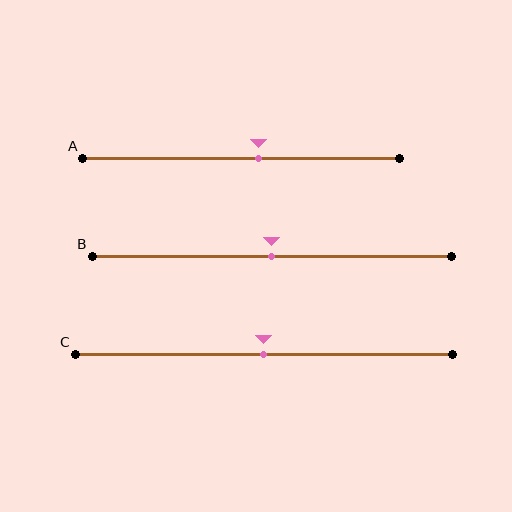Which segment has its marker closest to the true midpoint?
Segment B has its marker closest to the true midpoint.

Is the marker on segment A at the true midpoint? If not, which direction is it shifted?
No, the marker on segment A is shifted to the right by about 6% of the segment length.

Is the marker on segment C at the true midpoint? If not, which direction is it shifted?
Yes, the marker on segment C is at the true midpoint.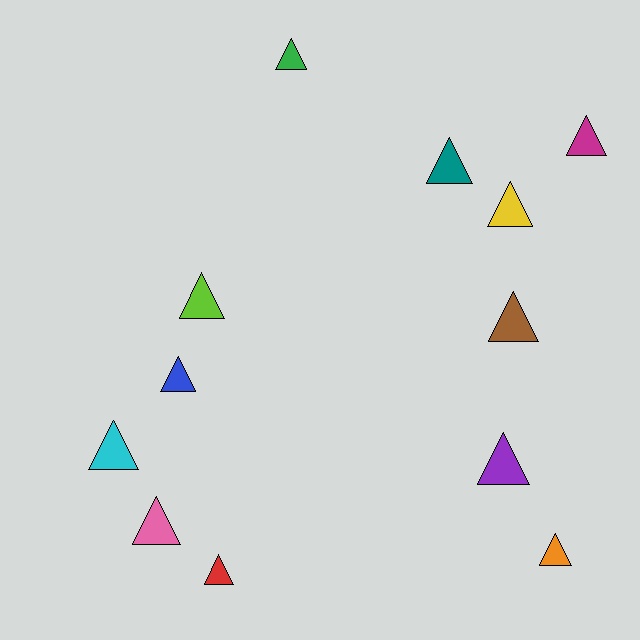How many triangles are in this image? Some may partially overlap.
There are 12 triangles.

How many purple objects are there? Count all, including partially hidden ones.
There is 1 purple object.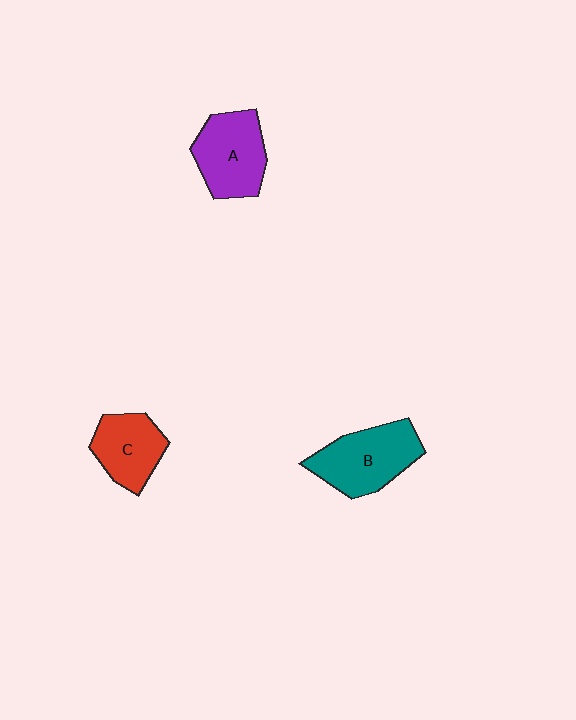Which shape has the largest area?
Shape B (teal).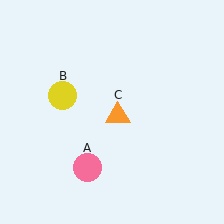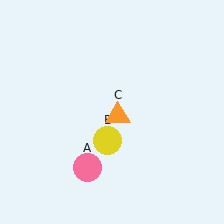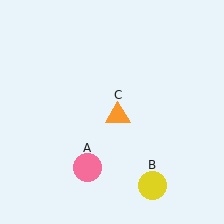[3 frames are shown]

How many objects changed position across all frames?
1 object changed position: yellow circle (object B).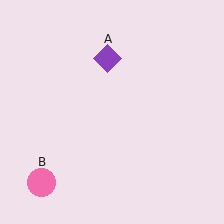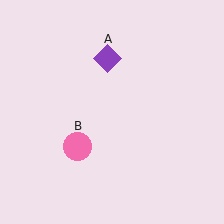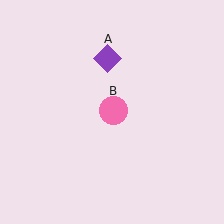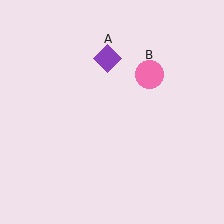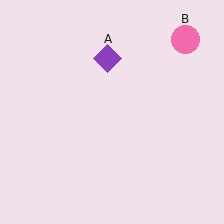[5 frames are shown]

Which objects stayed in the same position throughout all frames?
Purple diamond (object A) remained stationary.